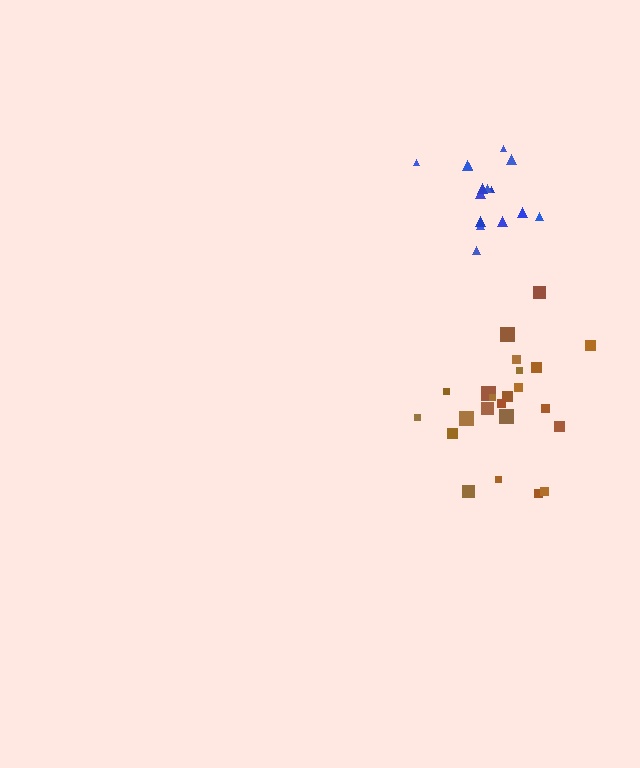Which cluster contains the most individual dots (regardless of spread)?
Brown (24).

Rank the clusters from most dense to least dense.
blue, brown.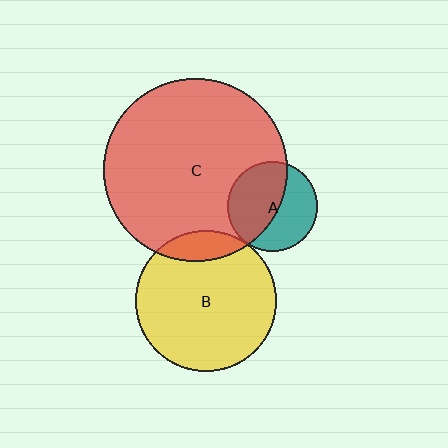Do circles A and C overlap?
Yes.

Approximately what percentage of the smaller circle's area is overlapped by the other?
Approximately 55%.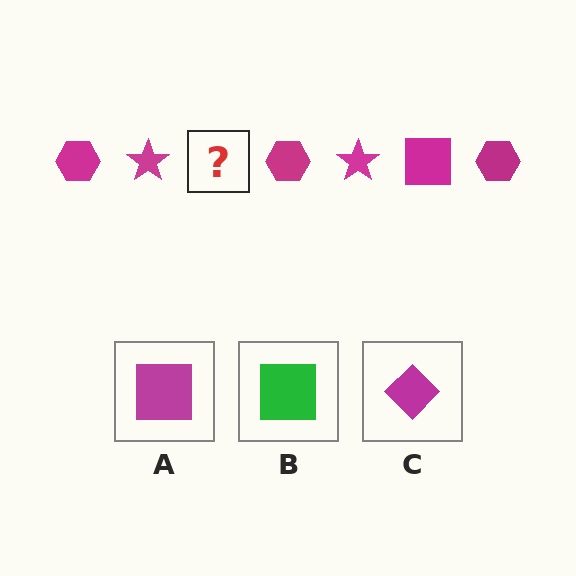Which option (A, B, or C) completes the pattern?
A.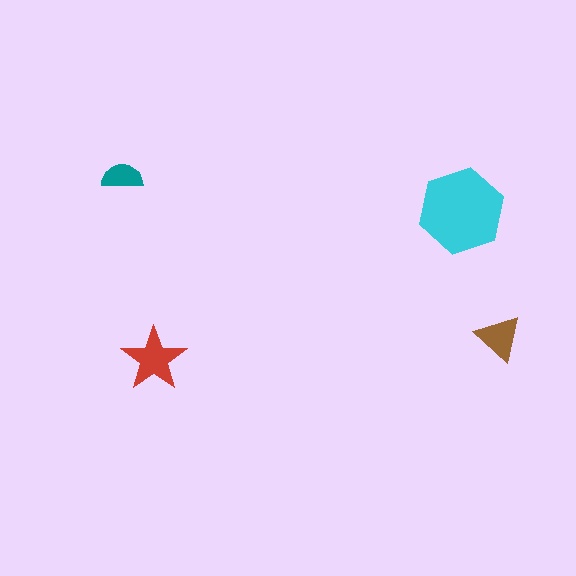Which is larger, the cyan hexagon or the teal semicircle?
The cyan hexagon.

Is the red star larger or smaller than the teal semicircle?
Larger.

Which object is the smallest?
The teal semicircle.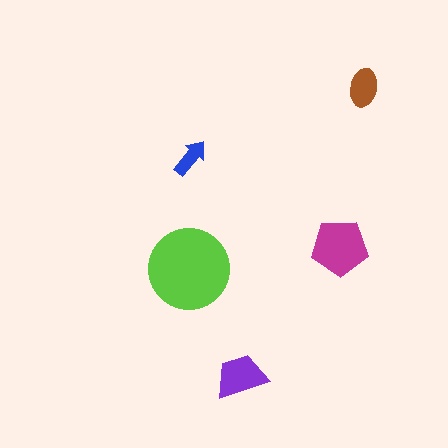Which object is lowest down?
The purple trapezoid is bottommost.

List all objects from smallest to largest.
The blue arrow, the brown ellipse, the purple trapezoid, the magenta pentagon, the lime circle.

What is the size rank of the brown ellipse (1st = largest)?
4th.